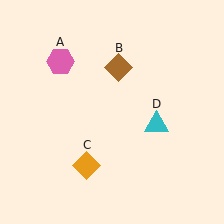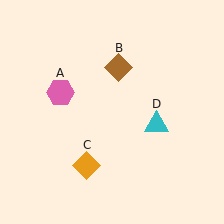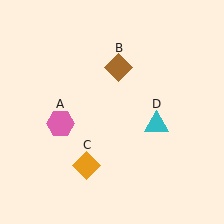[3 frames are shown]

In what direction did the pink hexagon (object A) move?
The pink hexagon (object A) moved down.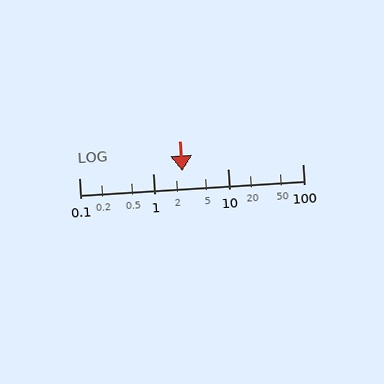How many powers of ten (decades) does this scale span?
The scale spans 3 decades, from 0.1 to 100.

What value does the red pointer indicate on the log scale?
The pointer indicates approximately 2.4.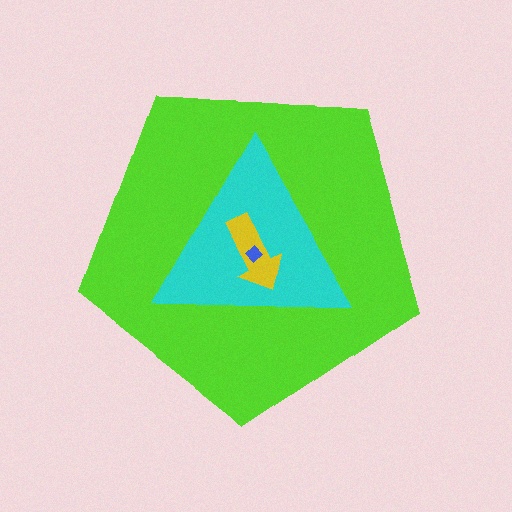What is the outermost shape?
The lime pentagon.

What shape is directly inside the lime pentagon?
The cyan triangle.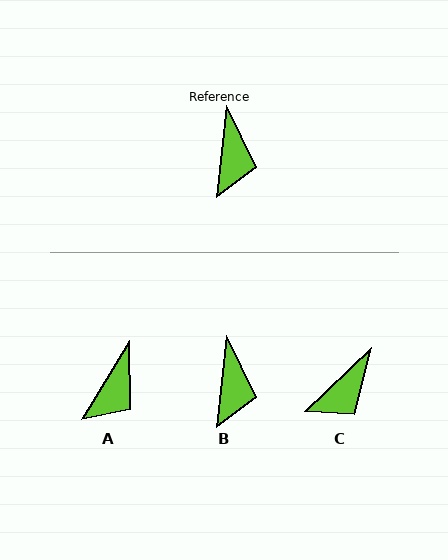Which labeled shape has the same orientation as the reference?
B.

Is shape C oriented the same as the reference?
No, it is off by about 41 degrees.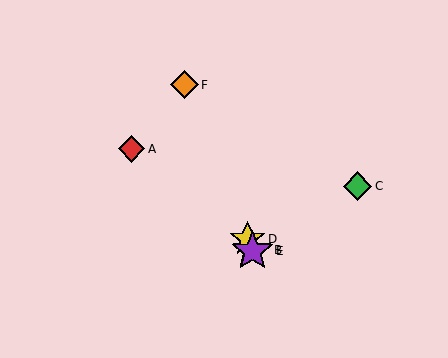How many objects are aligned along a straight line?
4 objects (B, D, E, F) are aligned along a straight line.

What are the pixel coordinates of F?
Object F is at (184, 85).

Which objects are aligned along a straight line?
Objects B, D, E, F are aligned along a straight line.